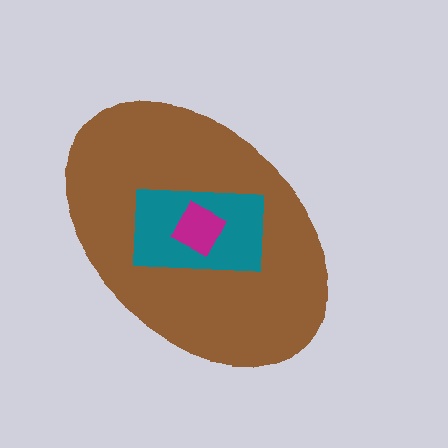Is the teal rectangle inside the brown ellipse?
Yes.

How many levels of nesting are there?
3.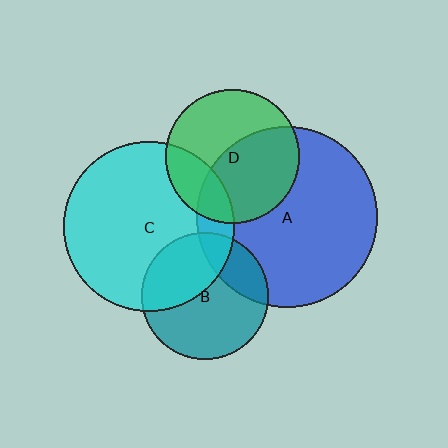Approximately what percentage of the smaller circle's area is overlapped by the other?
Approximately 50%.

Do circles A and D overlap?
Yes.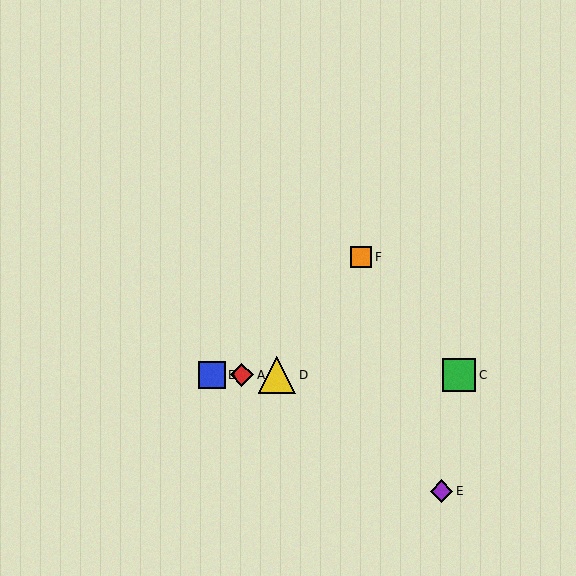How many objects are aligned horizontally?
4 objects (A, B, C, D) are aligned horizontally.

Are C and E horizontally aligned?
No, C is at y≈375 and E is at y≈491.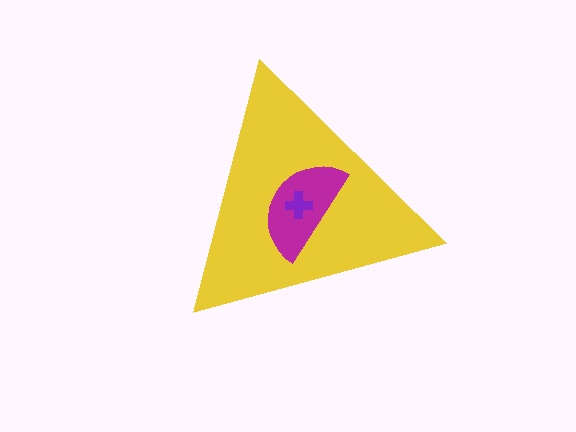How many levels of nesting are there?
3.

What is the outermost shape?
The yellow triangle.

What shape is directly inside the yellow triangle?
The magenta semicircle.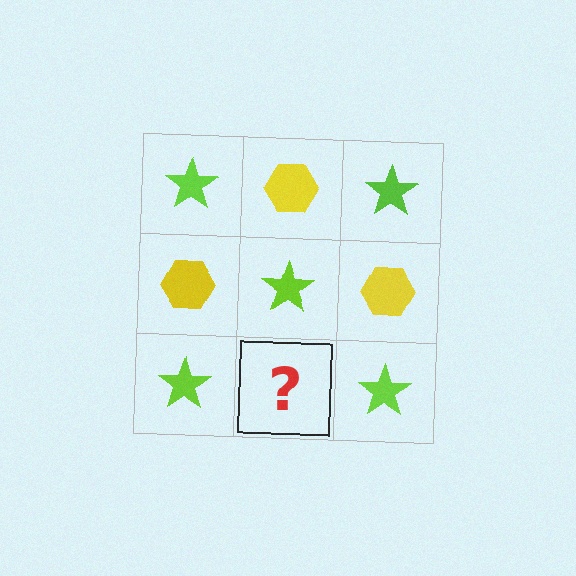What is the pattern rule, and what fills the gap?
The rule is that it alternates lime star and yellow hexagon in a checkerboard pattern. The gap should be filled with a yellow hexagon.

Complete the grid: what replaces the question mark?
The question mark should be replaced with a yellow hexagon.